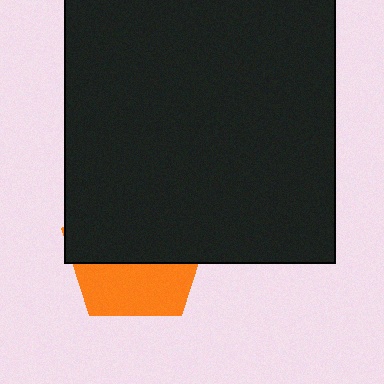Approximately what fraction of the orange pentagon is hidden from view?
Roughly 61% of the orange pentagon is hidden behind the black square.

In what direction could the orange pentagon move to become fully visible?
The orange pentagon could move down. That would shift it out from behind the black square entirely.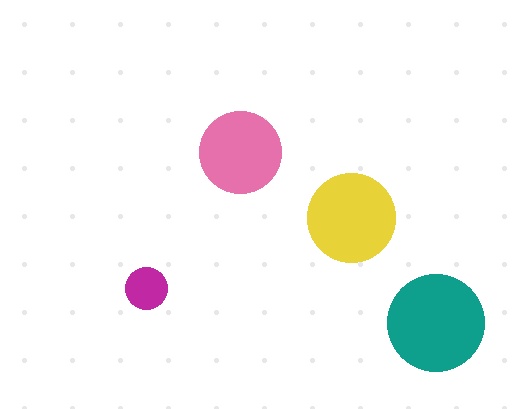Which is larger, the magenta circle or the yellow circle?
The yellow one.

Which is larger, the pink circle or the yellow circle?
The yellow one.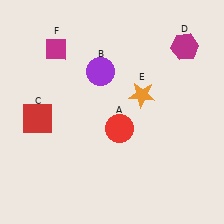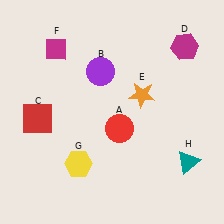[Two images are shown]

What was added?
A yellow hexagon (G), a teal triangle (H) were added in Image 2.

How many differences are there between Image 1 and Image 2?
There are 2 differences between the two images.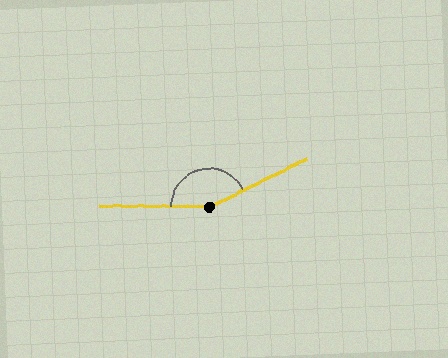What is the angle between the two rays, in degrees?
Approximately 153 degrees.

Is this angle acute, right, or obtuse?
It is obtuse.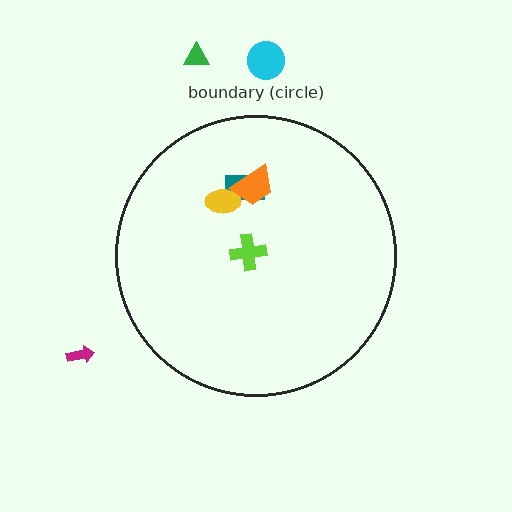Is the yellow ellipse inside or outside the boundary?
Inside.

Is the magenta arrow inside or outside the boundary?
Outside.